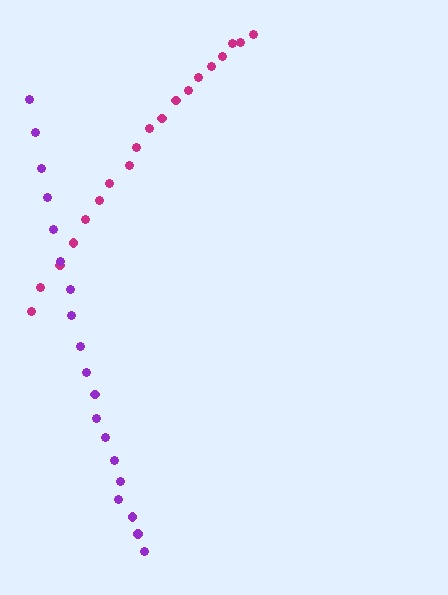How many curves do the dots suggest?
There are 2 distinct paths.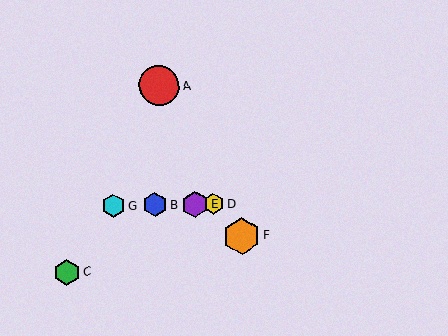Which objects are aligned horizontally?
Objects B, D, E, G are aligned horizontally.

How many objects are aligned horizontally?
4 objects (B, D, E, G) are aligned horizontally.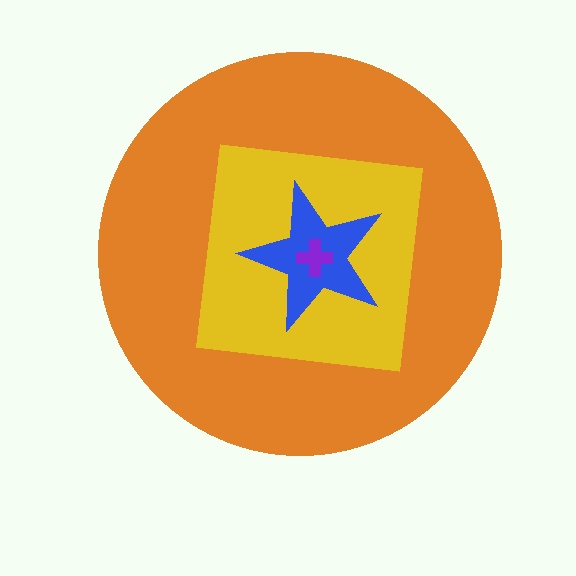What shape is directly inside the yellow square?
The blue star.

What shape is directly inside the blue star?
The purple cross.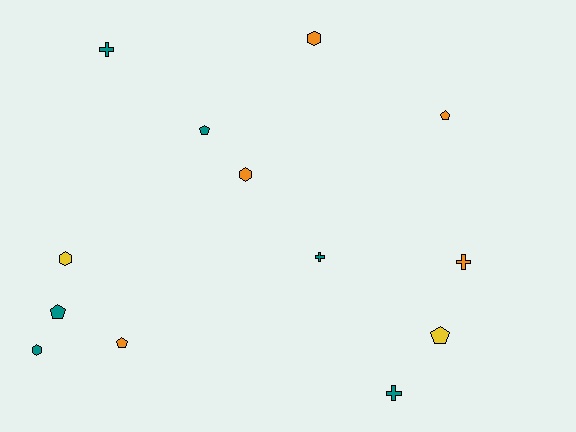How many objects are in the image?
There are 13 objects.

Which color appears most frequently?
Teal, with 6 objects.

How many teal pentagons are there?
There are 2 teal pentagons.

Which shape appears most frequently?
Pentagon, with 5 objects.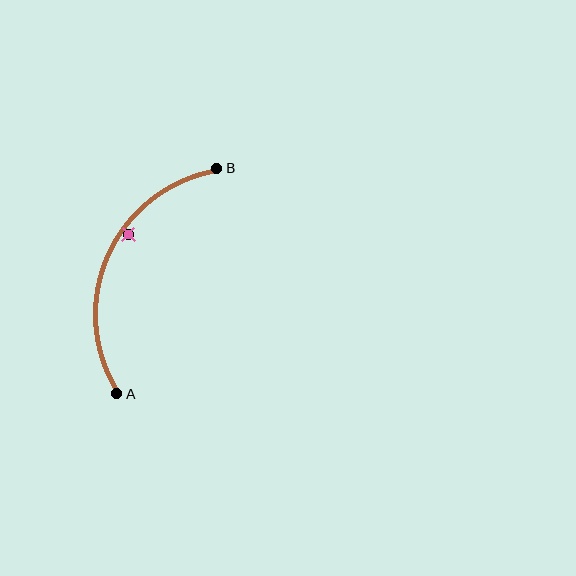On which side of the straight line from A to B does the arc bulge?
The arc bulges to the left of the straight line connecting A and B.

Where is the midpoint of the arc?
The arc midpoint is the point on the curve farthest from the straight line joining A and B. It sits to the left of that line.